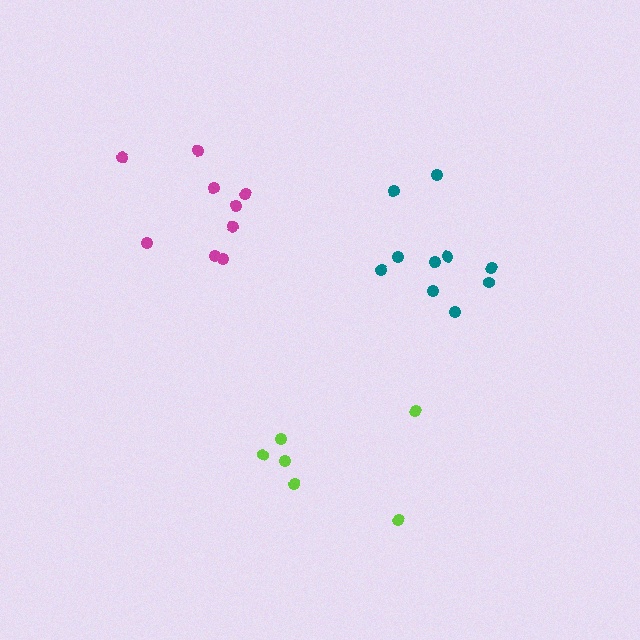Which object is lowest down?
The lime cluster is bottommost.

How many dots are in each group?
Group 1: 10 dots, Group 2: 6 dots, Group 3: 9 dots (25 total).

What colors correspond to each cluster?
The clusters are colored: teal, lime, magenta.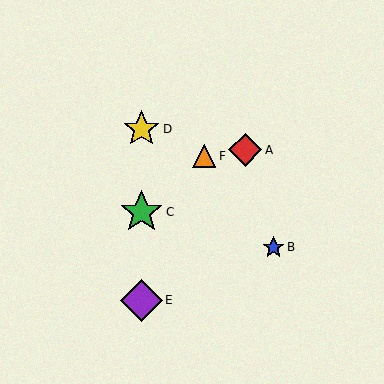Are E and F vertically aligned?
No, E is at x≈142 and F is at x≈204.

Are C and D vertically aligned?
Yes, both are at x≈142.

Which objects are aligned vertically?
Objects C, D, E are aligned vertically.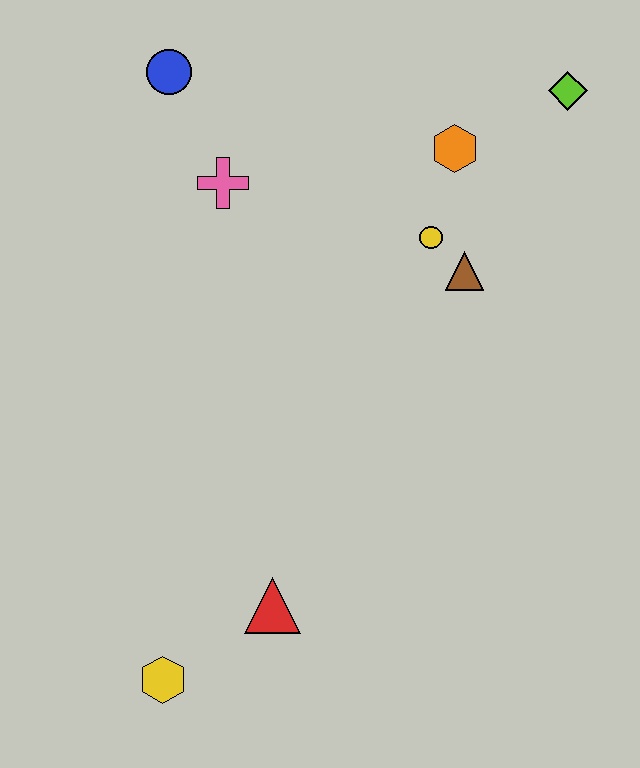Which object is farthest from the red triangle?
The lime diamond is farthest from the red triangle.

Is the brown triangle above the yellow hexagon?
Yes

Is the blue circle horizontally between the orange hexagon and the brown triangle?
No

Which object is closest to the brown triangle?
The yellow circle is closest to the brown triangle.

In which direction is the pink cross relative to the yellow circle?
The pink cross is to the left of the yellow circle.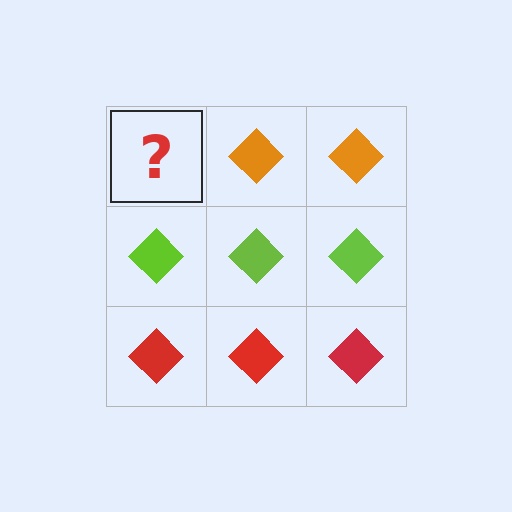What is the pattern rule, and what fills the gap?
The rule is that each row has a consistent color. The gap should be filled with an orange diamond.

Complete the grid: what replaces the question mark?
The question mark should be replaced with an orange diamond.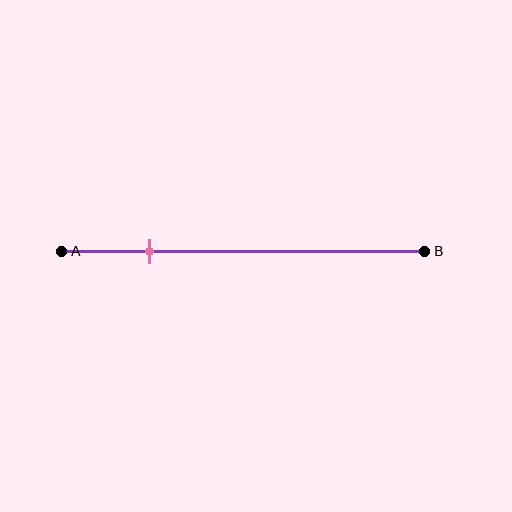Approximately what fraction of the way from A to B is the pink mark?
The pink mark is approximately 25% of the way from A to B.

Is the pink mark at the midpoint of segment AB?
No, the mark is at about 25% from A, not at the 50% midpoint.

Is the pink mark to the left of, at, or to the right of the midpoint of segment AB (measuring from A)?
The pink mark is to the left of the midpoint of segment AB.